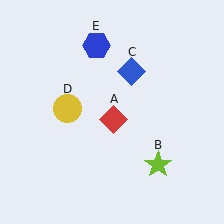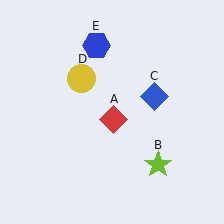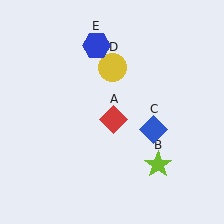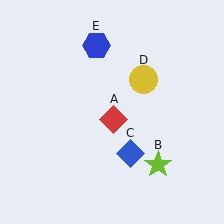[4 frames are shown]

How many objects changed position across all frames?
2 objects changed position: blue diamond (object C), yellow circle (object D).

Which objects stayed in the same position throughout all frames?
Red diamond (object A) and lime star (object B) and blue hexagon (object E) remained stationary.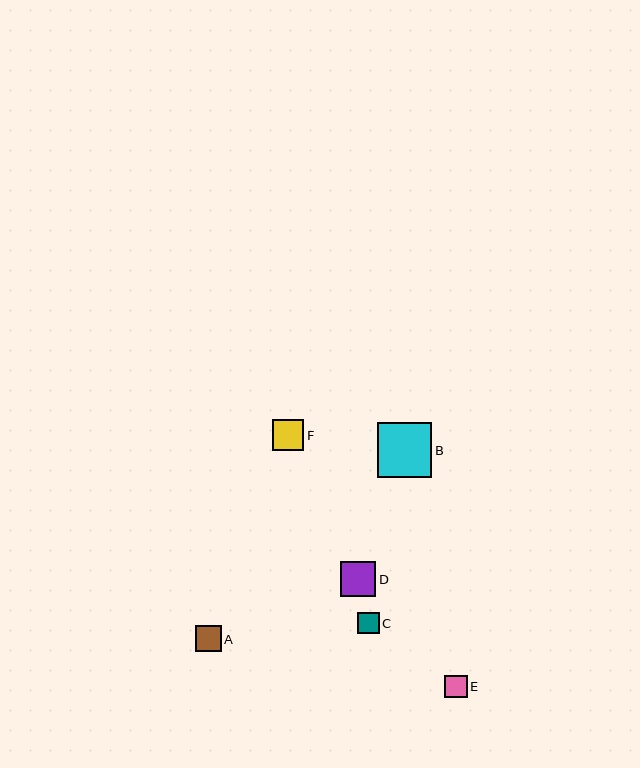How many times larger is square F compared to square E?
Square F is approximately 1.4 times the size of square E.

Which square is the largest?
Square B is the largest with a size of approximately 55 pixels.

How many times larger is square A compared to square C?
Square A is approximately 1.2 times the size of square C.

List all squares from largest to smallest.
From largest to smallest: B, D, F, A, E, C.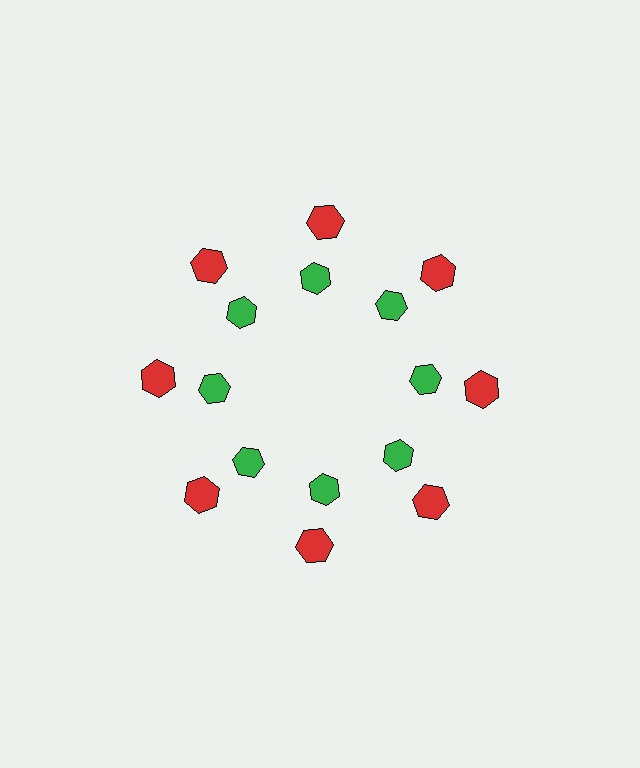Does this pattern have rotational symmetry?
Yes, this pattern has 8-fold rotational symmetry. It looks the same after rotating 45 degrees around the center.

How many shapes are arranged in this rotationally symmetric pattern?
There are 16 shapes, arranged in 8 groups of 2.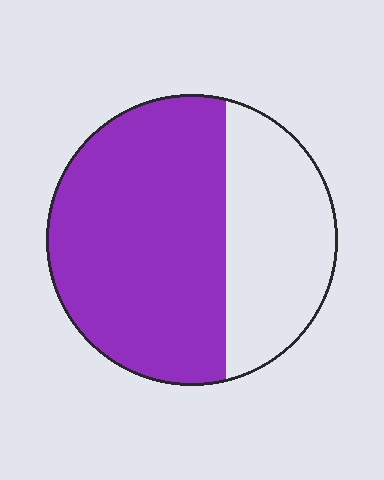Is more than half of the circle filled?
Yes.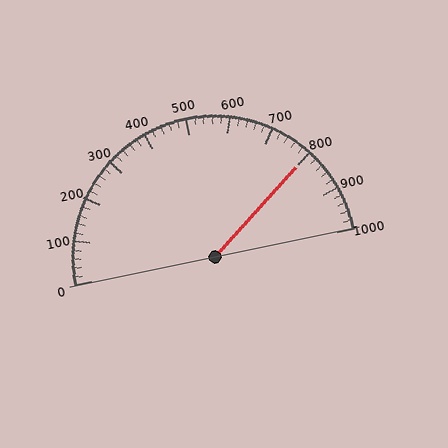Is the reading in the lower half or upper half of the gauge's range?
The reading is in the upper half of the range (0 to 1000).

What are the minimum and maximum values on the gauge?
The gauge ranges from 0 to 1000.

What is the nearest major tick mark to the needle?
The nearest major tick mark is 800.